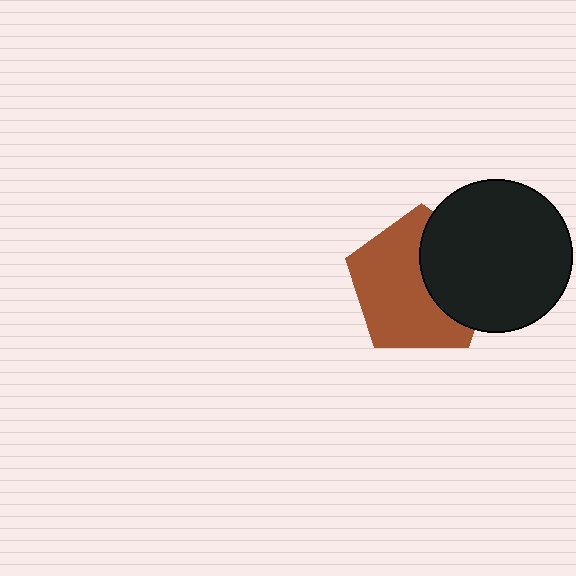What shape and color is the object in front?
The object in front is a black circle.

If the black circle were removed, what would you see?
You would see the complete brown pentagon.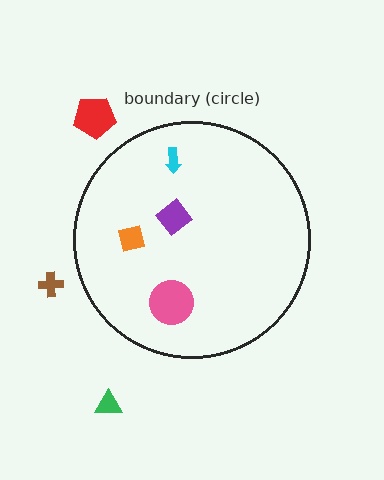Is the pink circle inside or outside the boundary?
Inside.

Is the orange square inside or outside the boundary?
Inside.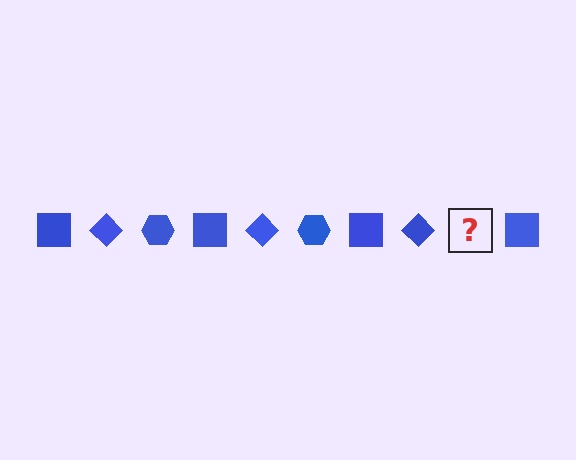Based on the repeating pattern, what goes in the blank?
The blank should be a blue hexagon.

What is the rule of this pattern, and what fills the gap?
The rule is that the pattern cycles through square, diamond, hexagon shapes in blue. The gap should be filled with a blue hexagon.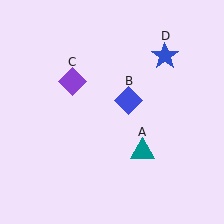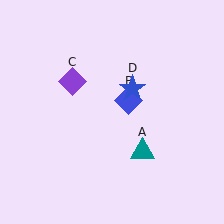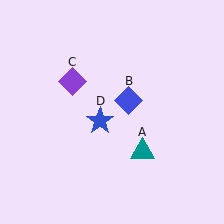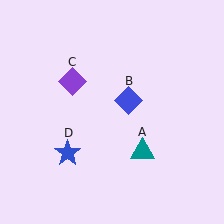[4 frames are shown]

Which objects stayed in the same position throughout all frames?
Teal triangle (object A) and blue diamond (object B) and purple diamond (object C) remained stationary.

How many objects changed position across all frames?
1 object changed position: blue star (object D).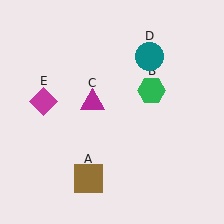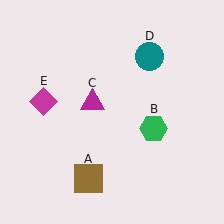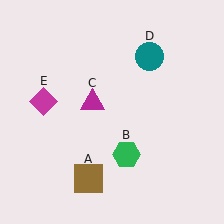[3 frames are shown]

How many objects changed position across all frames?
1 object changed position: green hexagon (object B).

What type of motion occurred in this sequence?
The green hexagon (object B) rotated clockwise around the center of the scene.